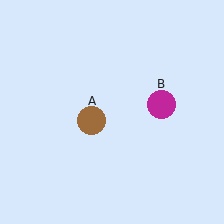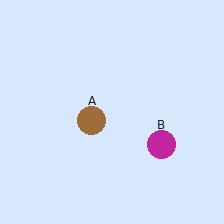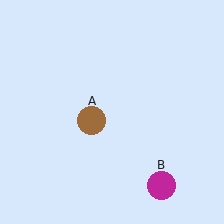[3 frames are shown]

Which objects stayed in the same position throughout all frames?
Brown circle (object A) remained stationary.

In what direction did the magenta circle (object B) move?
The magenta circle (object B) moved down.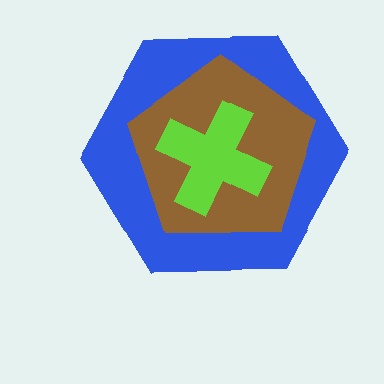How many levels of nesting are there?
3.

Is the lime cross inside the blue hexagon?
Yes.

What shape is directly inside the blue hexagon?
The brown pentagon.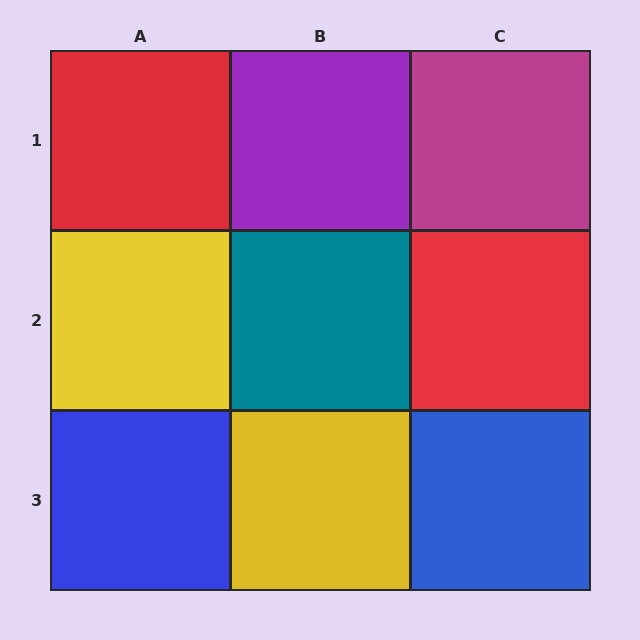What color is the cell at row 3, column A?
Blue.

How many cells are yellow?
2 cells are yellow.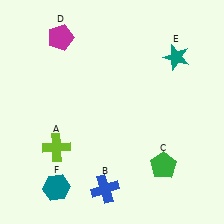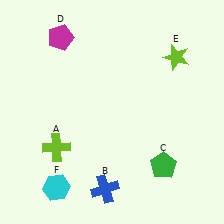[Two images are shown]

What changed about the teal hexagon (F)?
In Image 1, F is teal. In Image 2, it changed to cyan.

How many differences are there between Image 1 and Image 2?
There are 2 differences between the two images.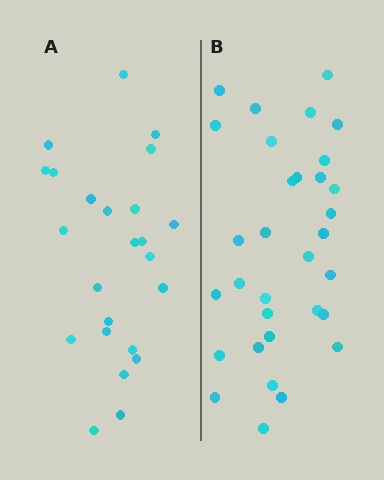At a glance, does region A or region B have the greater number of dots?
Region B (the right region) has more dots.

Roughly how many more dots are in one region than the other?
Region B has roughly 8 or so more dots than region A.